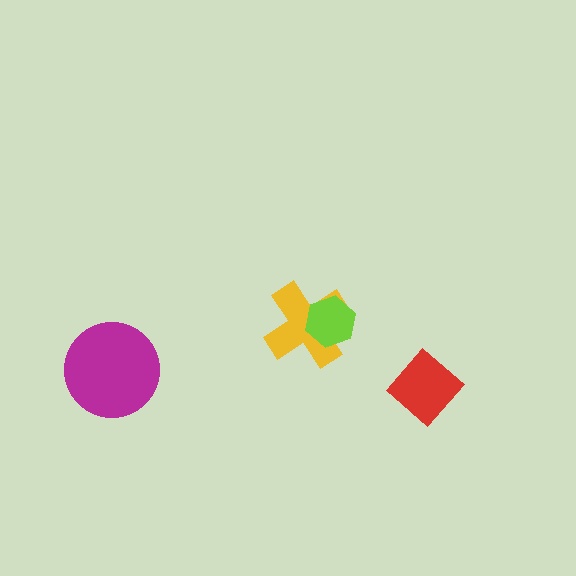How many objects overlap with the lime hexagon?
1 object overlaps with the lime hexagon.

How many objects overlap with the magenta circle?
0 objects overlap with the magenta circle.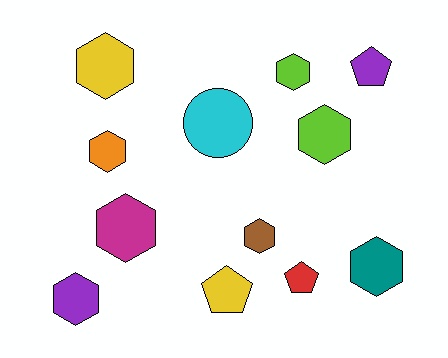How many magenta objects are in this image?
There is 1 magenta object.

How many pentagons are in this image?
There are 3 pentagons.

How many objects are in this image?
There are 12 objects.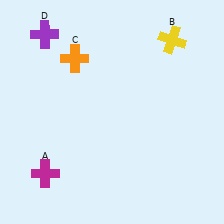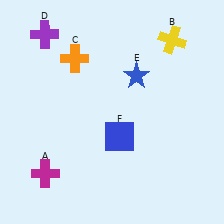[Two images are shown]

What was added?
A blue star (E), a blue square (F) were added in Image 2.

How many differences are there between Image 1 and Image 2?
There are 2 differences between the two images.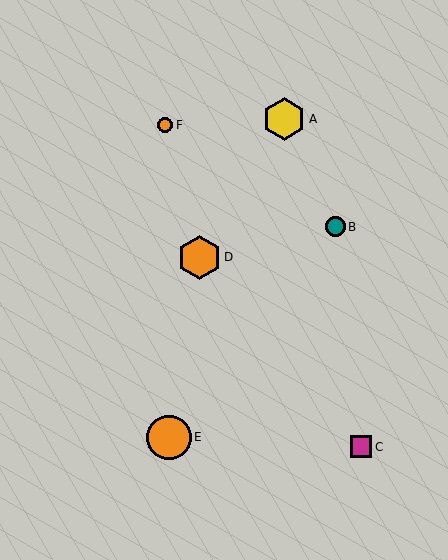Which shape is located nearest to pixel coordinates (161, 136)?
The orange circle (labeled F) at (165, 125) is nearest to that location.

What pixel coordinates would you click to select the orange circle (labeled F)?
Click at (165, 125) to select the orange circle F.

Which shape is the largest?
The orange circle (labeled E) is the largest.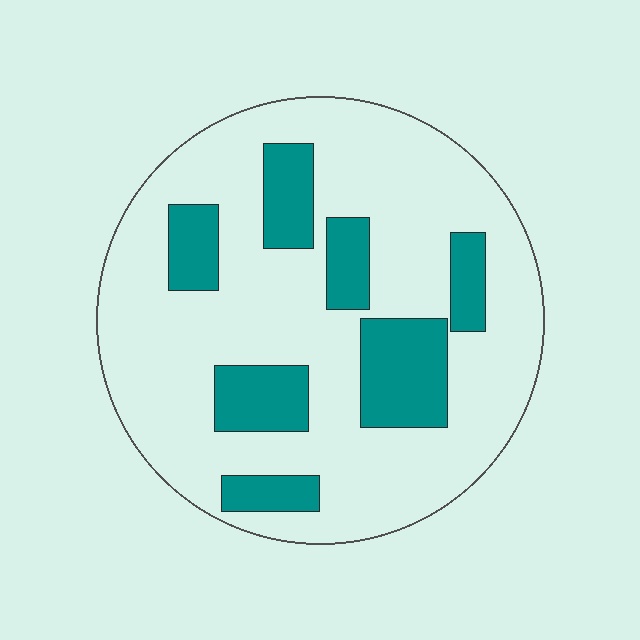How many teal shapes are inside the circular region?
7.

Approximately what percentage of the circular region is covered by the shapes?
Approximately 25%.